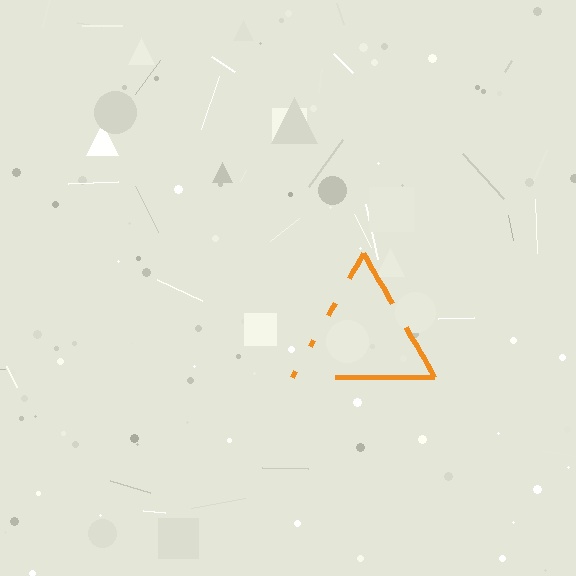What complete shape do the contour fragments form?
The contour fragments form a triangle.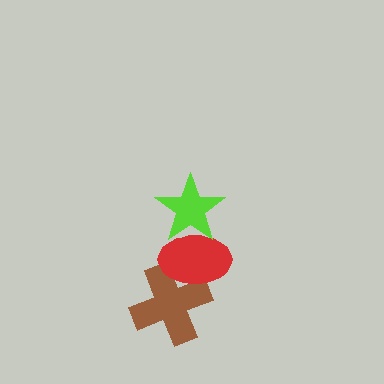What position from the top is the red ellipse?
The red ellipse is 2nd from the top.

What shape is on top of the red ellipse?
The lime star is on top of the red ellipse.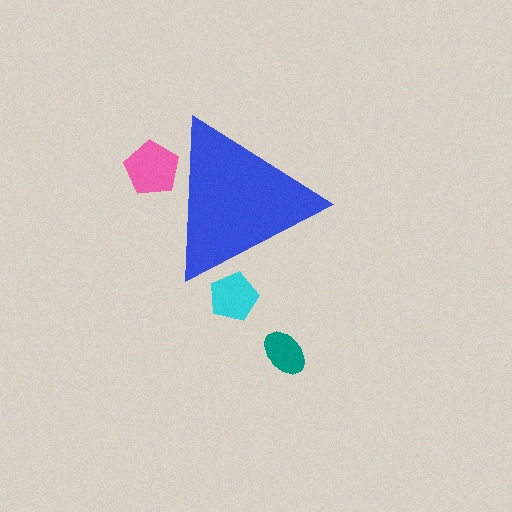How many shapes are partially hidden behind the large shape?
2 shapes are partially hidden.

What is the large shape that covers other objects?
A blue triangle.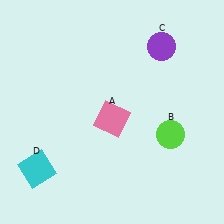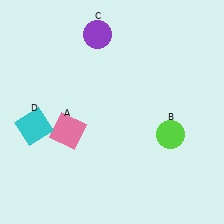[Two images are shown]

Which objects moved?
The objects that moved are: the pink square (A), the purple circle (C), the cyan square (D).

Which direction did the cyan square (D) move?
The cyan square (D) moved up.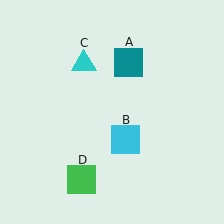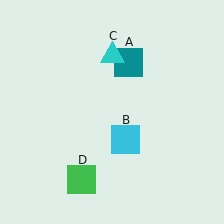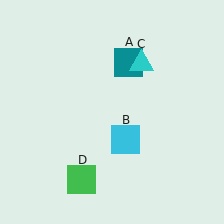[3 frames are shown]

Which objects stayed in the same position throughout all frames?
Teal square (object A) and cyan square (object B) and green square (object D) remained stationary.